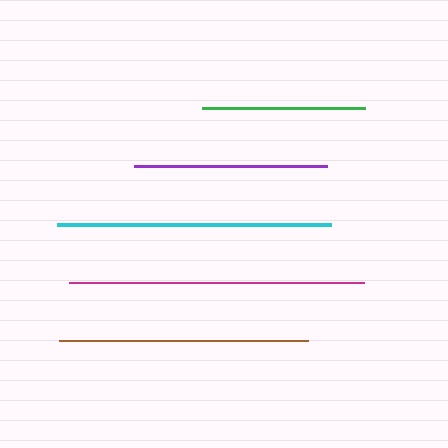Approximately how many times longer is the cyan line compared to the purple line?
The cyan line is approximately 1.4 times the length of the purple line.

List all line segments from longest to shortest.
From longest to shortest: magenta, cyan, brown, purple, green.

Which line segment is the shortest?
The green line is the shortest at approximately 163 pixels.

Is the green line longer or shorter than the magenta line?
The magenta line is longer than the green line.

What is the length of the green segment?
The green segment is approximately 163 pixels long.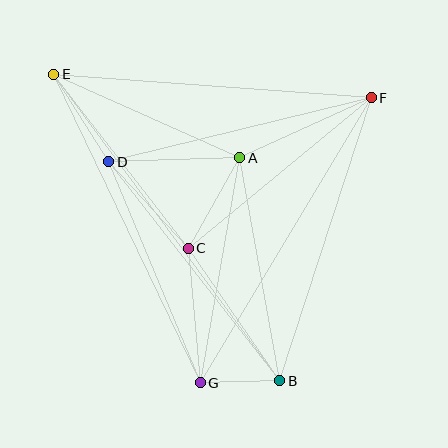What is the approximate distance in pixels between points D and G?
The distance between D and G is approximately 239 pixels.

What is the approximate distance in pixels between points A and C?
The distance between A and C is approximately 104 pixels.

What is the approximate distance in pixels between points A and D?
The distance between A and D is approximately 131 pixels.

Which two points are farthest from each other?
Points B and E are farthest from each other.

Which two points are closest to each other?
Points B and G are closest to each other.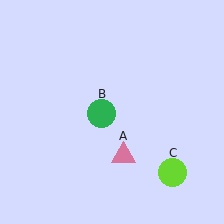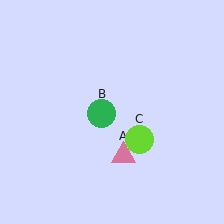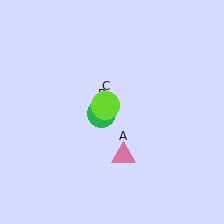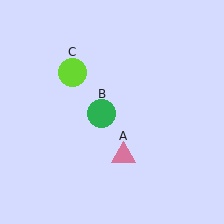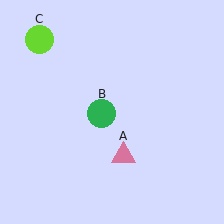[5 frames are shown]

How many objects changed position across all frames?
1 object changed position: lime circle (object C).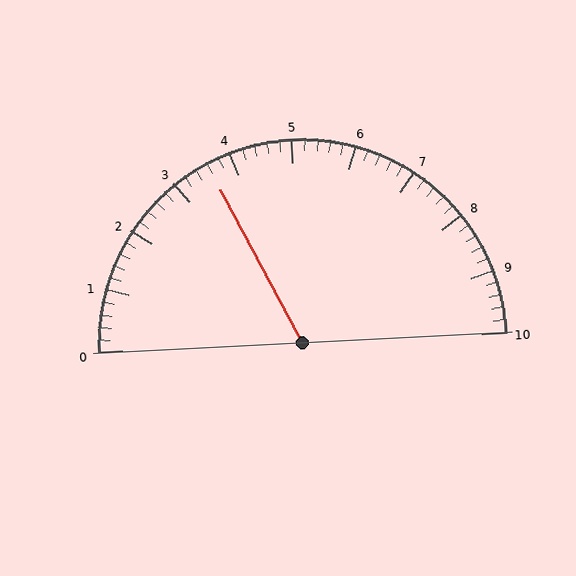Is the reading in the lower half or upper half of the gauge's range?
The reading is in the lower half of the range (0 to 10).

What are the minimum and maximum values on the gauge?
The gauge ranges from 0 to 10.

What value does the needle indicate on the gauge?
The needle indicates approximately 3.6.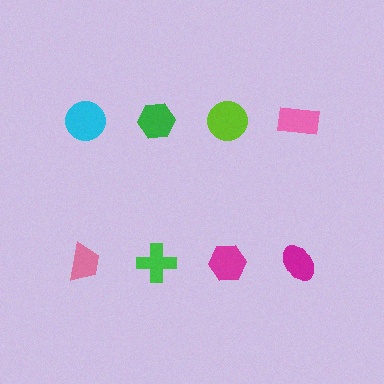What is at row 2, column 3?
A magenta hexagon.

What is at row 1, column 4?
A pink rectangle.